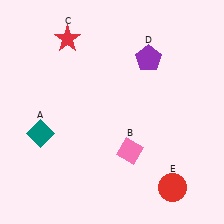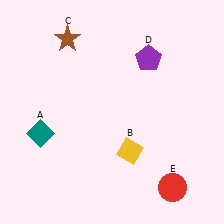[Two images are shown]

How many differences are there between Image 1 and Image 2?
There are 2 differences between the two images.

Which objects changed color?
B changed from pink to yellow. C changed from red to brown.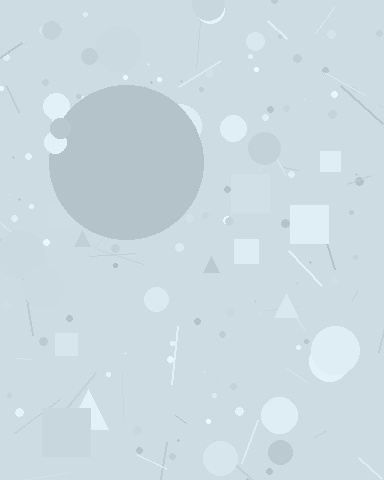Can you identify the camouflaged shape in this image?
The camouflaged shape is a circle.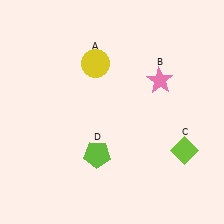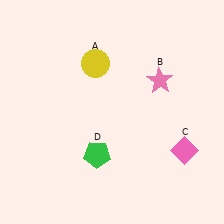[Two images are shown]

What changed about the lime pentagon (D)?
In Image 1, D is lime. In Image 2, it changed to green.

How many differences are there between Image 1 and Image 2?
There are 2 differences between the two images.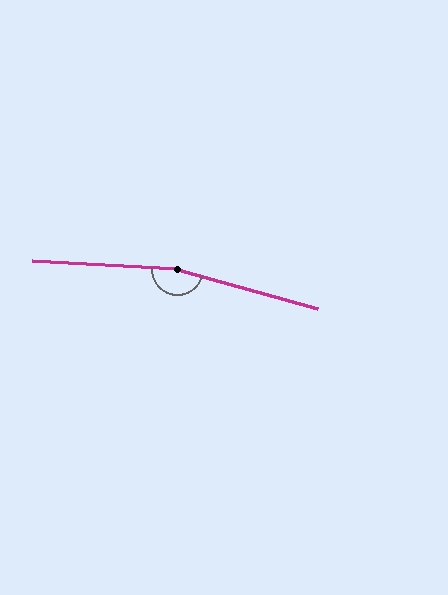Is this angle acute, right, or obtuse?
It is obtuse.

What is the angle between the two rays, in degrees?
Approximately 167 degrees.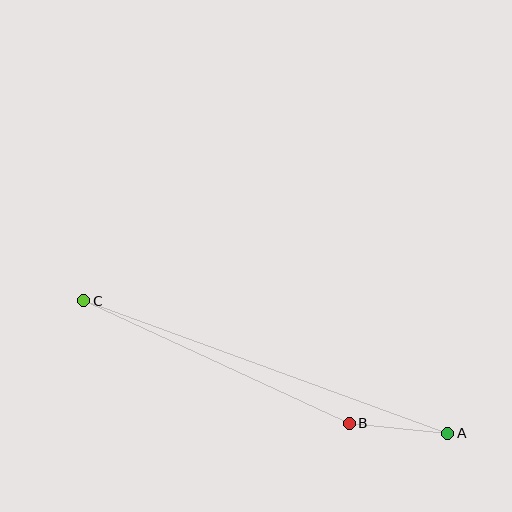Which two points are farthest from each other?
Points A and C are farthest from each other.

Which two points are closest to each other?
Points A and B are closest to each other.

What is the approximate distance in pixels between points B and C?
The distance between B and C is approximately 293 pixels.